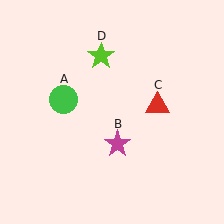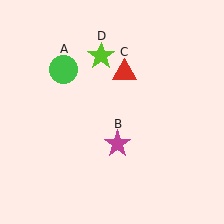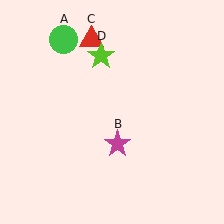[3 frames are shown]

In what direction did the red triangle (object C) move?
The red triangle (object C) moved up and to the left.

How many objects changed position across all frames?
2 objects changed position: green circle (object A), red triangle (object C).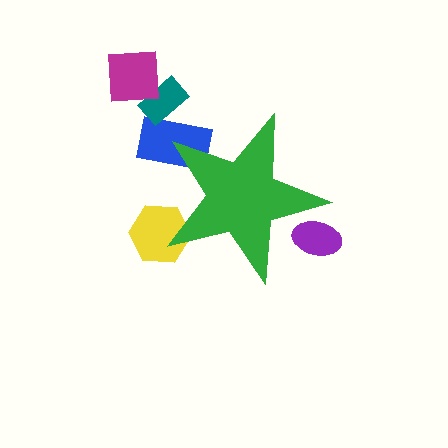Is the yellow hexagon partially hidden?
Yes, the yellow hexagon is partially hidden behind the green star.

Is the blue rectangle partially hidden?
Yes, the blue rectangle is partially hidden behind the green star.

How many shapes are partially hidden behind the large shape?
3 shapes are partially hidden.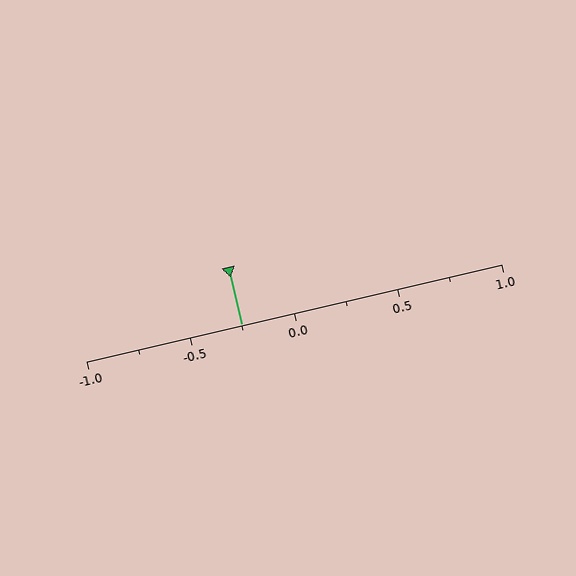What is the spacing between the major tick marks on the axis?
The major ticks are spaced 0.5 apart.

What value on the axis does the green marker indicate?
The marker indicates approximately -0.25.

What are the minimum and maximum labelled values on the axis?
The axis runs from -1.0 to 1.0.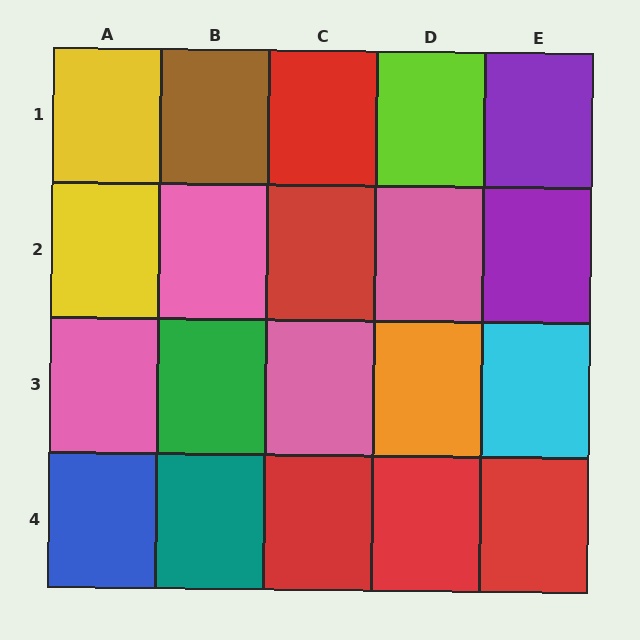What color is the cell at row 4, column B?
Teal.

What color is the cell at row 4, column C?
Red.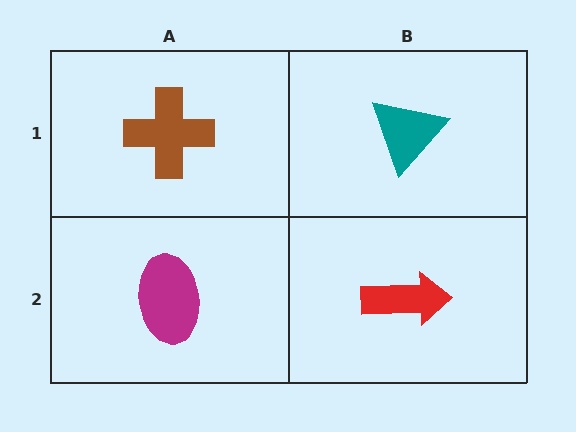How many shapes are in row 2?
2 shapes.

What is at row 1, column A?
A brown cross.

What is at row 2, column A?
A magenta ellipse.